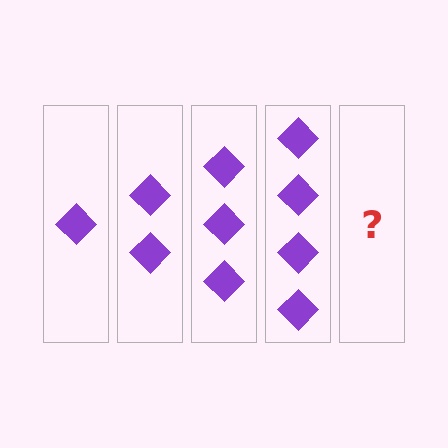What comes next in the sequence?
The next element should be 5 diamonds.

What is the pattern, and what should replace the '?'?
The pattern is that each step adds one more diamond. The '?' should be 5 diamonds.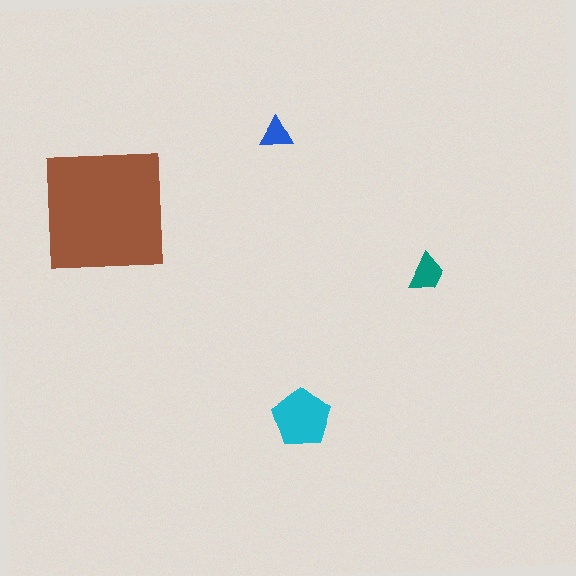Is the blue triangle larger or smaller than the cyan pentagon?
Smaller.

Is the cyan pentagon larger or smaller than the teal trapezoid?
Larger.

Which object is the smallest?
The blue triangle.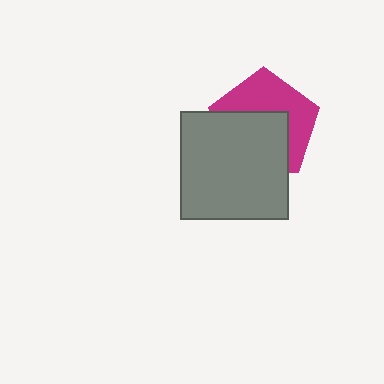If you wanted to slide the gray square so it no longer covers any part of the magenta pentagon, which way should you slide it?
Slide it down — that is the most direct way to separate the two shapes.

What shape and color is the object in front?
The object in front is a gray square.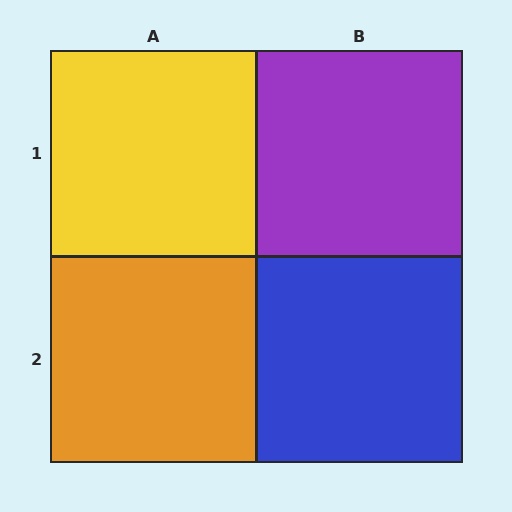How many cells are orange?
1 cell is orange.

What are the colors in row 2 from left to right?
Orange, blue.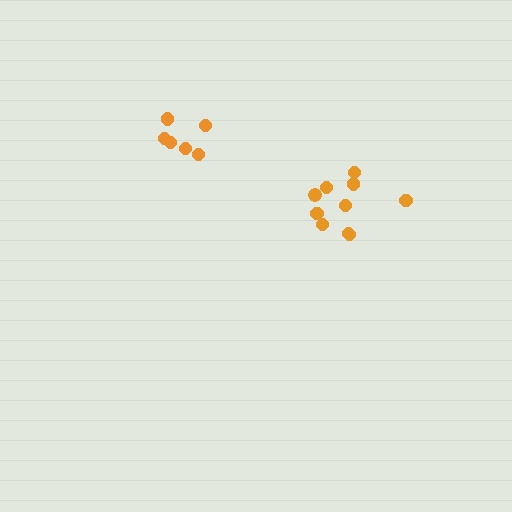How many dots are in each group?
Group 1: 10 dots, Group 2: 6 dots (16 total).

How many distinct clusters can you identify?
There are 2 distinct clusters.